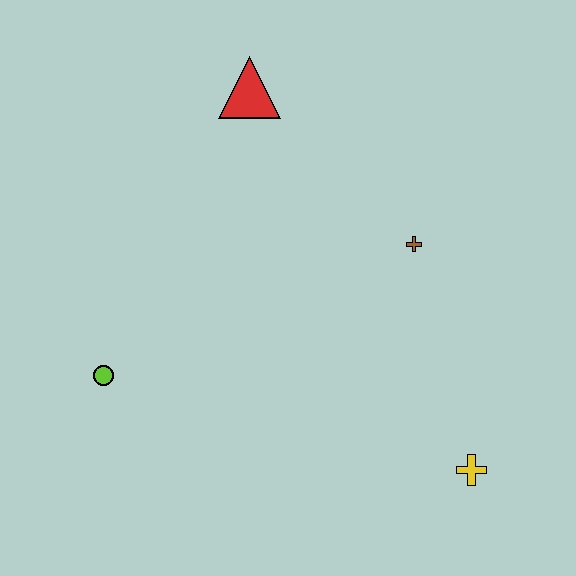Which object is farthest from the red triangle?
The yellow cross is farthest from the red triangle.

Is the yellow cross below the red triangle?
Yes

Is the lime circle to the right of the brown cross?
No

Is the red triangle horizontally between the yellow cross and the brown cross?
No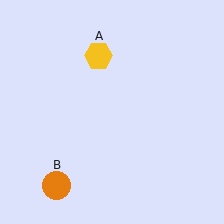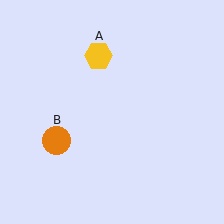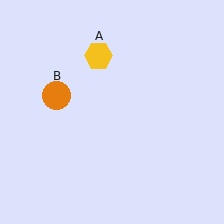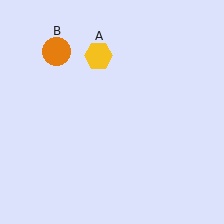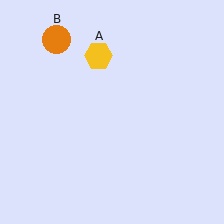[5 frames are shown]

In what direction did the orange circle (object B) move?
The orange circle (object B) moved up.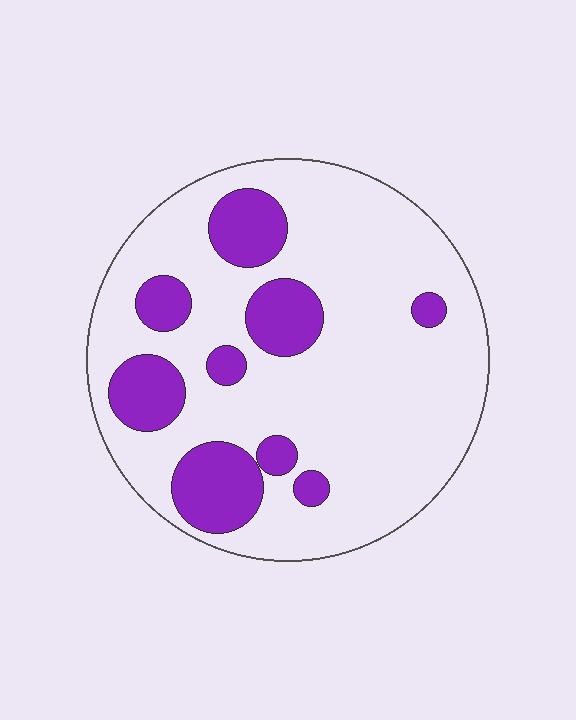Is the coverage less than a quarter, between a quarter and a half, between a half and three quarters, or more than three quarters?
Less than a quarter.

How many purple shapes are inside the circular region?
9.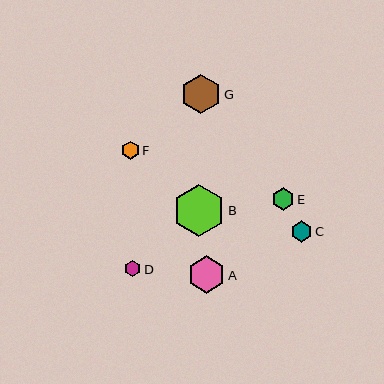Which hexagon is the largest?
Hexagon B is the largest with a size of approximately 51 pixels.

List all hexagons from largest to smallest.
From largest to smallest: B, G, A, E, C, F, D.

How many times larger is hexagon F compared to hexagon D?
Hexagon F is approximately 1.1 times the size of hexagon D.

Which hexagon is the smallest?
Hexagon D is the smallest with a size of approximately 16 pixels.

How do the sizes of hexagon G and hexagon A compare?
Hexagon G and hexagon A are approximately the same size.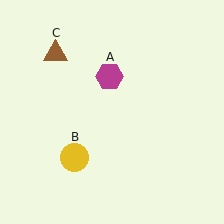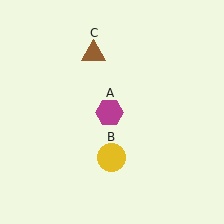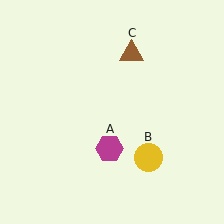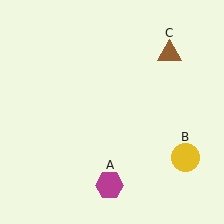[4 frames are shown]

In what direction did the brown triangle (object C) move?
The brown triangle (object C) moved right.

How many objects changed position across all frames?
3 objects changed position: magenta hexagon (object A), yellow circle (object B), brown triangle (object C).